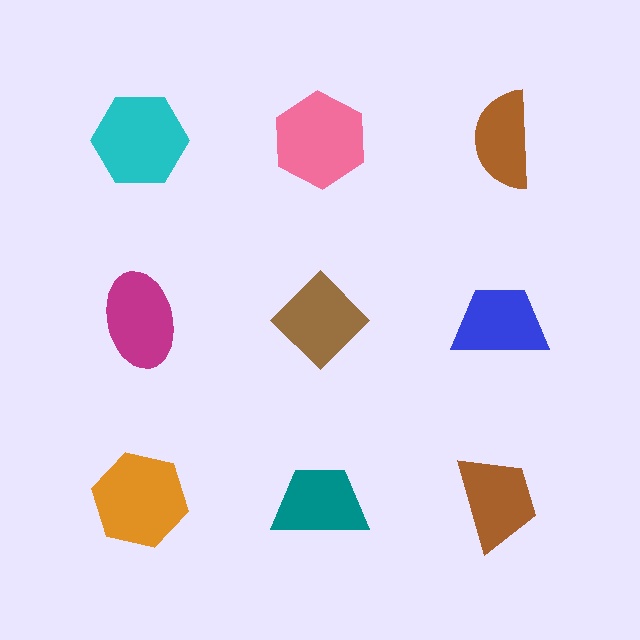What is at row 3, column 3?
A brown trapezoid.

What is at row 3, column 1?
An orange hexagon.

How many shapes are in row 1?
3 shapes.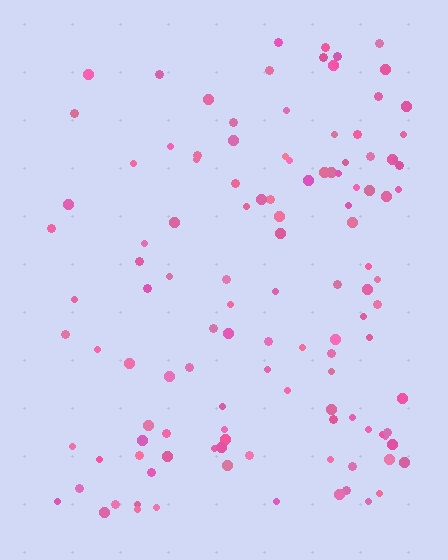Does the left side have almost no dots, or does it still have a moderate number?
Still a moderate number, just noticeably fewer than the right.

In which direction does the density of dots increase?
From left to right, with the right side densest.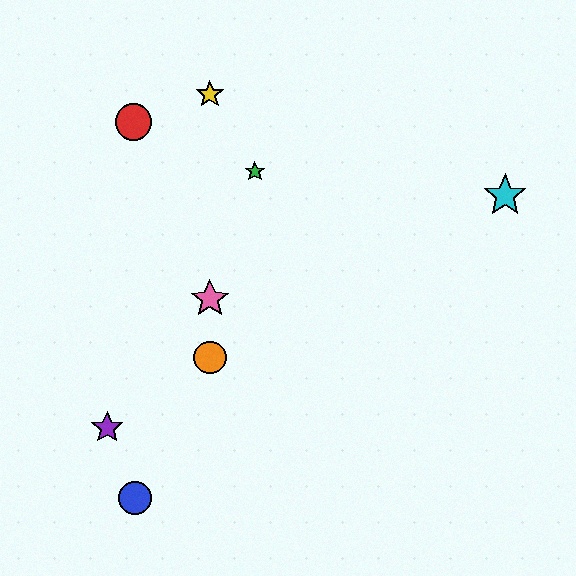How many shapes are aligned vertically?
3 shapes (the yellow star, the orange circle, the pink star) are aligned vertically.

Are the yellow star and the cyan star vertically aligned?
No, the yellow star is at x≈210 and the cyan star is at x≈505.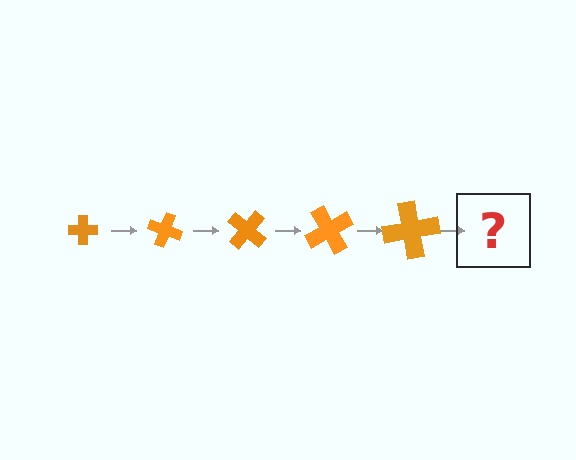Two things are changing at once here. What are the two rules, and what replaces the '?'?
The two rules are that the cross grows larger each step and it rotates 20 degrees each step. The '?' should be a cross, larger than the previous one and rotated 100 degrees from the start.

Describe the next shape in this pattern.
It should be a cross, larger than the previous one and rotated 100 degrees from the start.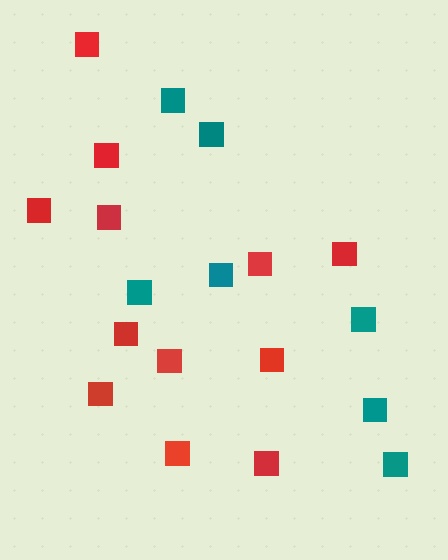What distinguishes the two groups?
There are 2 groups: one group of teal squares (7) and one group of red squares (12).